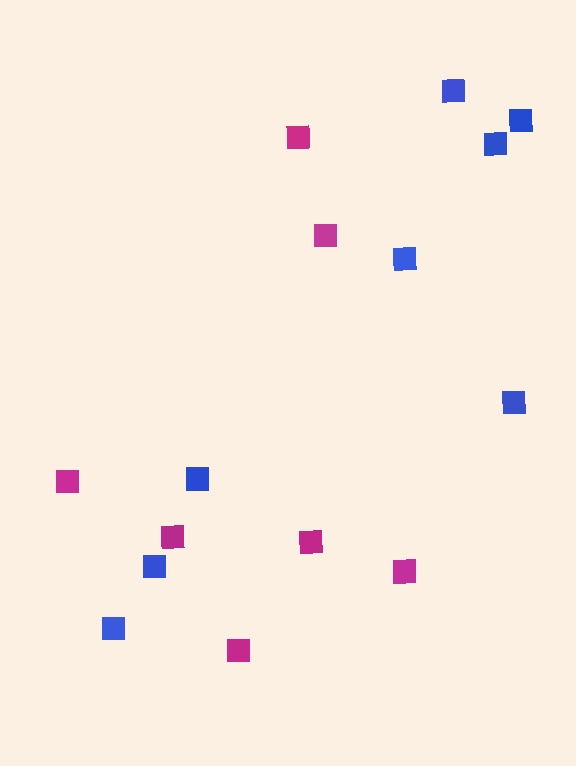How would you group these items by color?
There are 2 groups: one group of magenta squares (7) and one group of blue squares (8).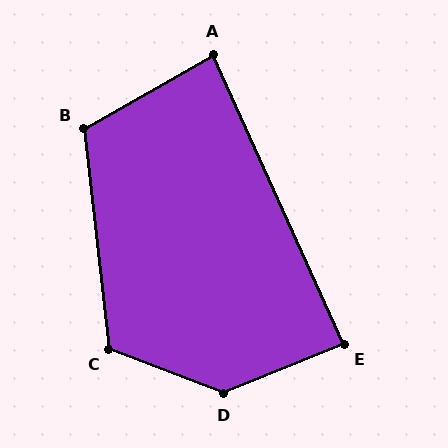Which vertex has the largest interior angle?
D, at approximately 136 degrees.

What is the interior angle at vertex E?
Approximately 88 degrees (approximately right).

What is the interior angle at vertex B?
Approximately 113 degrees (obtuse).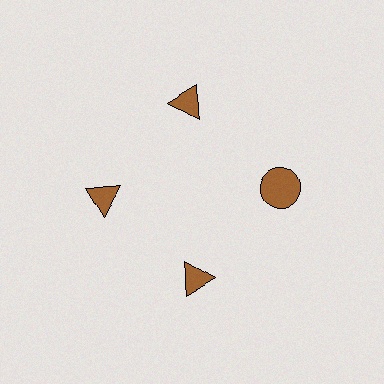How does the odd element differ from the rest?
It has a different shape: circle instead of triangle.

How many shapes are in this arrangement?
There are 4 shapes arranged in a ring pattern.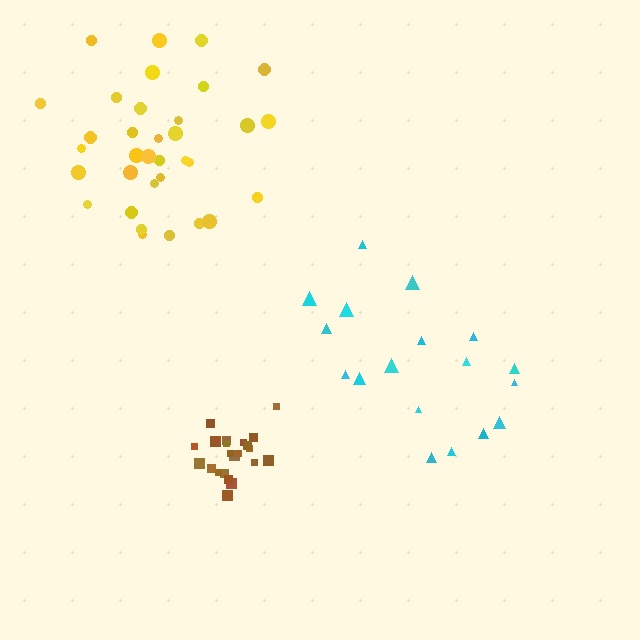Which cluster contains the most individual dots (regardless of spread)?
Yellow (34).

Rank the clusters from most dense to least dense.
brown, yellow, cyan.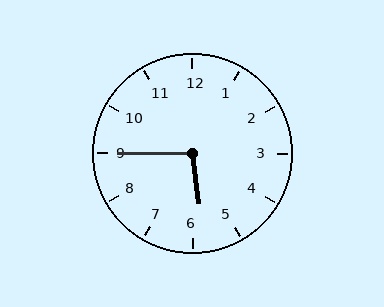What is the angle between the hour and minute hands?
Approximately 98 degrees.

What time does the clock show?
5:45.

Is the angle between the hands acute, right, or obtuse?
It is obtuse.